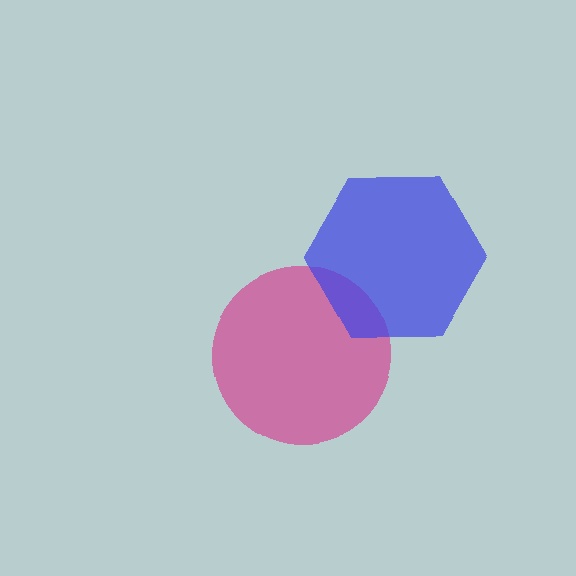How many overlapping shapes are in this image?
There are 2 overlapping shapes in the image.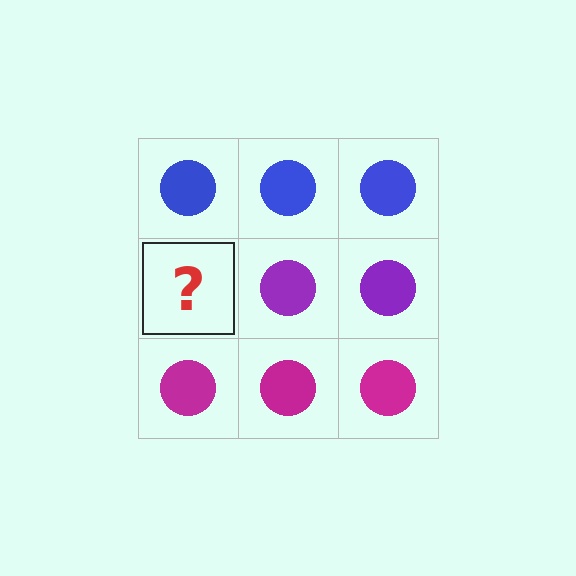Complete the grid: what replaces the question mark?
The question mark should be replaced with a purple circle.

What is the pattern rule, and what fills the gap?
The rule is that each row has a consistent color. The gap should be filled with a purple circle.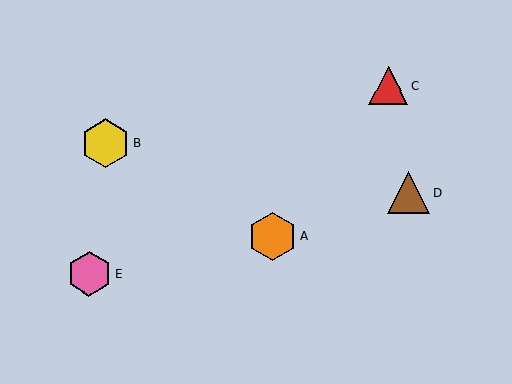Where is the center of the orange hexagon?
The center of the orange hexagon is at (272, 236).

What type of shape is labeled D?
Shape D is a brown triangle.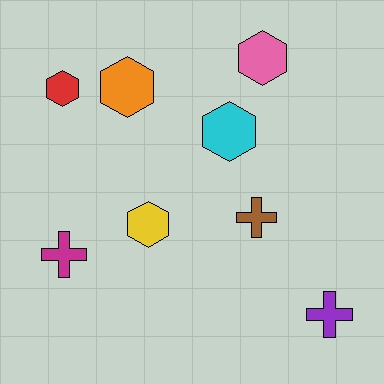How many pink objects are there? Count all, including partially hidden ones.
There is 1 pink object.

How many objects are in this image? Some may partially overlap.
There are 8 objects.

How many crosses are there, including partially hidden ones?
There are 3 crosses.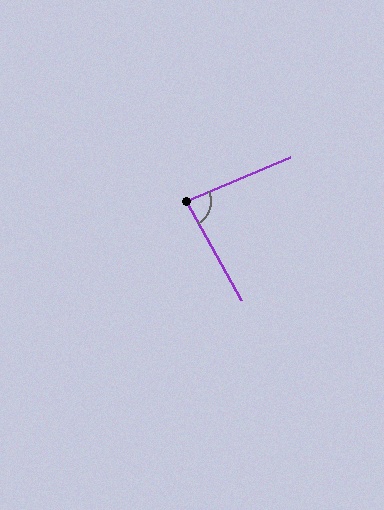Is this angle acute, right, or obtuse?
It is acute.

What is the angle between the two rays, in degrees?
Approximately 83 degrees.